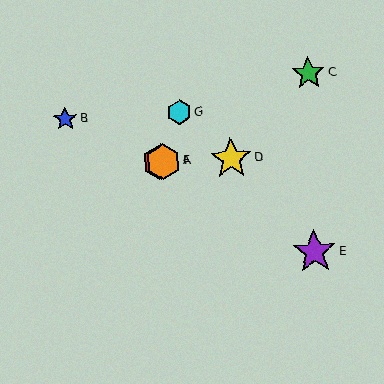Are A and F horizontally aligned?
Yes, both are at y≈162.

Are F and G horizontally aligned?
No, F is at y≈162 and G is at y≈112.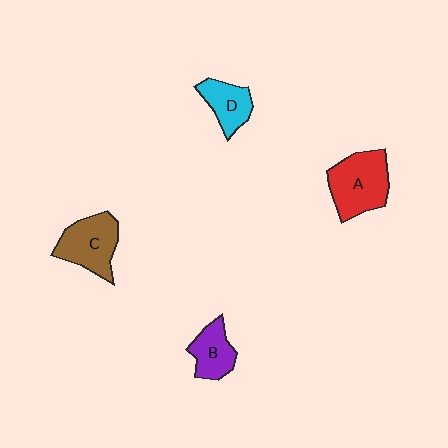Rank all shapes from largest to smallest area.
From largest to smallest: A (red), C (brown), B (purple), D (cyan).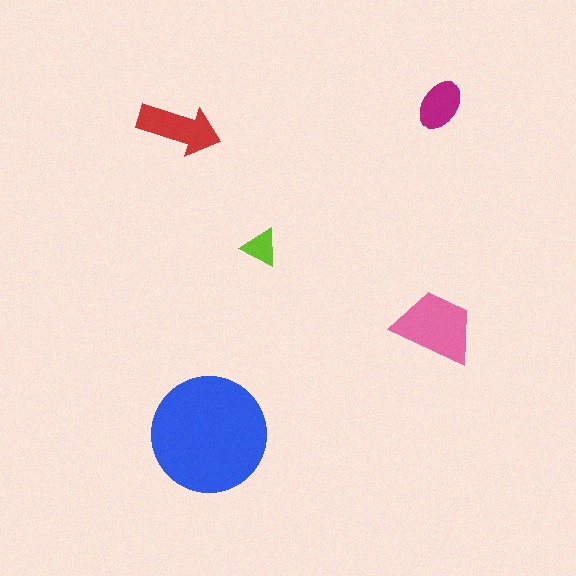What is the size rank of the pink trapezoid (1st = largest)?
2nd.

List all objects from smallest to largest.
The lime triangle, the magenta ellipse, the red arrow, the pink trapezoid, the blue circle.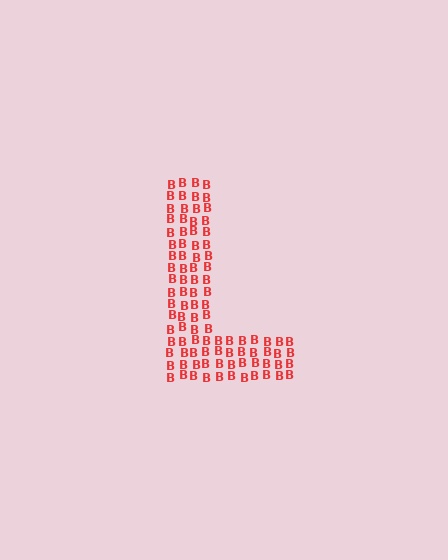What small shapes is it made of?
It is made of small letter B's.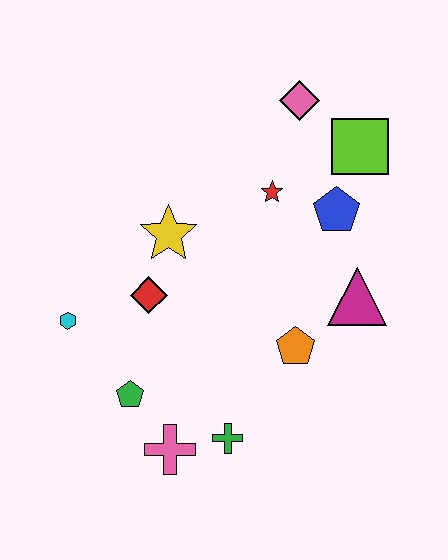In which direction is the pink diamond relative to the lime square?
The pink diamond is to the left of the lime square.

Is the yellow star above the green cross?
Yes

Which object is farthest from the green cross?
The pink diamond is farthest from the green cross.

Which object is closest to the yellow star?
The red diamond is closest to the yellow star.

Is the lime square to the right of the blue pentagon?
Yes